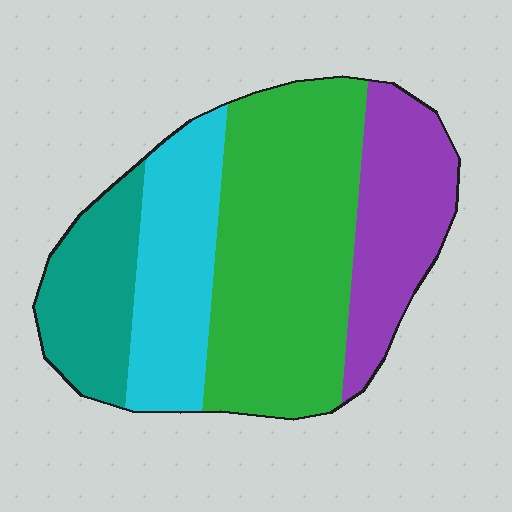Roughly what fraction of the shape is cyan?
Cyan covers 21% of the shape.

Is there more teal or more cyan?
Cyan.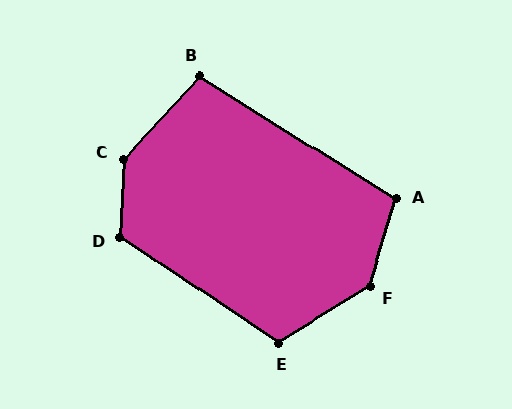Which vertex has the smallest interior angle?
B, at approximately 100 degrees.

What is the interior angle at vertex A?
Approximately 105 degrees (obtuse).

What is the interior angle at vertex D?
Approximately 121 degrees (obtuse).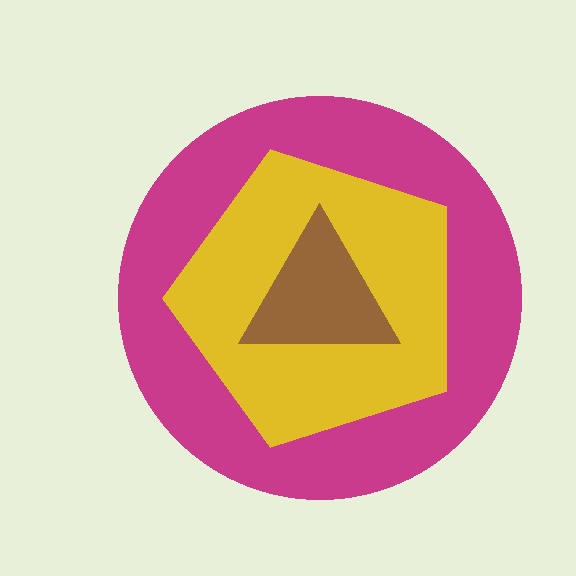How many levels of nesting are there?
3.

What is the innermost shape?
The brown triangle.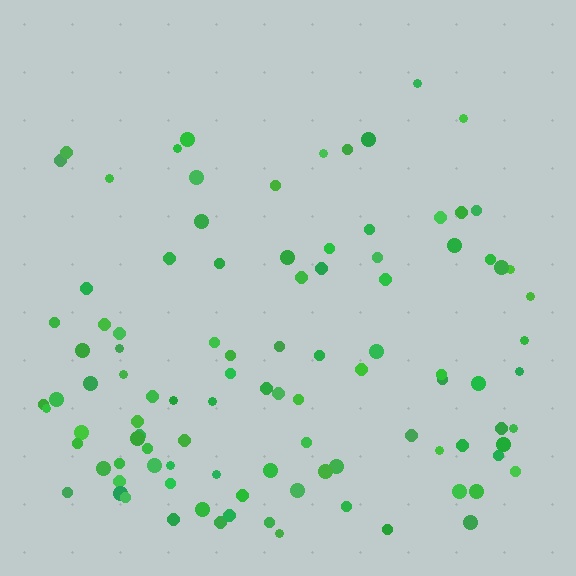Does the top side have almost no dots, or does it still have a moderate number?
Still a moderate number, just noticeably fewer than the bottom.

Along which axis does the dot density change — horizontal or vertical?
Vertical.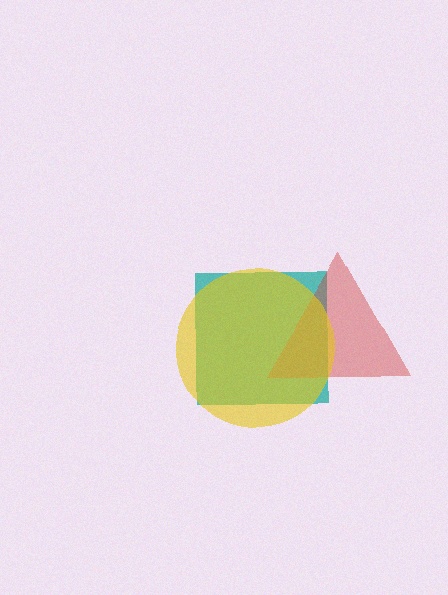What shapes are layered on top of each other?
The layered shapes are: a teal square, a red triangle, a yellow circle.